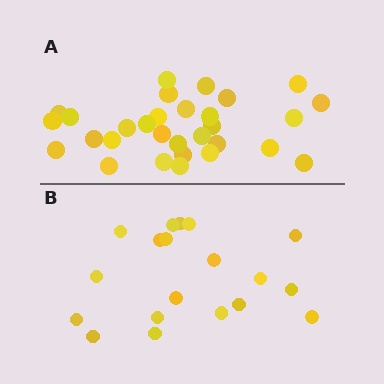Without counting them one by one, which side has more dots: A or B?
Region A (the top region) has more dots.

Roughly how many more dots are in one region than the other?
Region A has roughly 12 or so more dots than region B.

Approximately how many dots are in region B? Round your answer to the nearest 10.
About 20 dots. (The exact count is 19, which rounds to 20.)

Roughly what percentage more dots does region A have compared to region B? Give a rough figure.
About 60% more.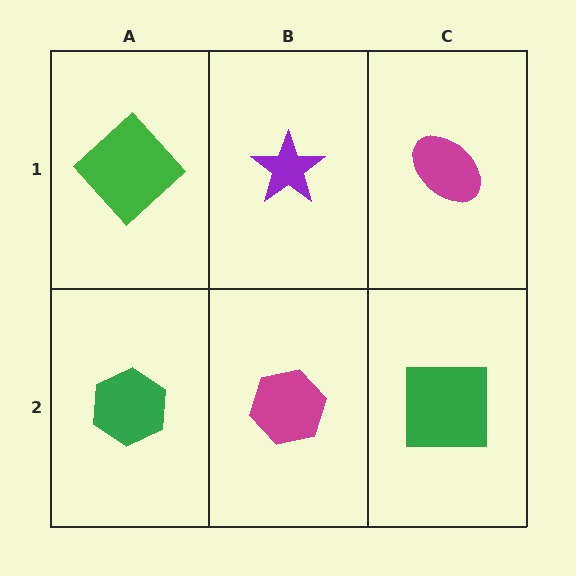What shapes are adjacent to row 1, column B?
A magenta hexagon (row 2, column B), a green diamond (row 1, column A), a magenta ellipse (row 1, column C).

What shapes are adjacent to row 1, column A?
A green hexagon (row 2, column A), a purple star (row 1, column B).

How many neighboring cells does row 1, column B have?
3.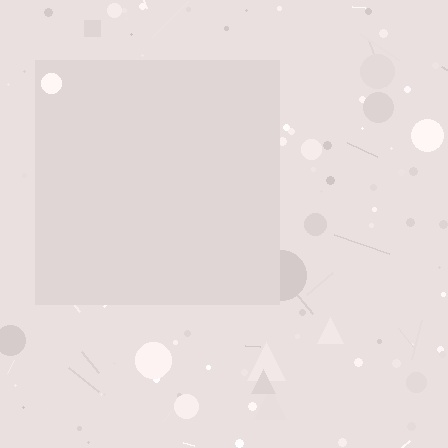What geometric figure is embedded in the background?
A square is embedded in the background.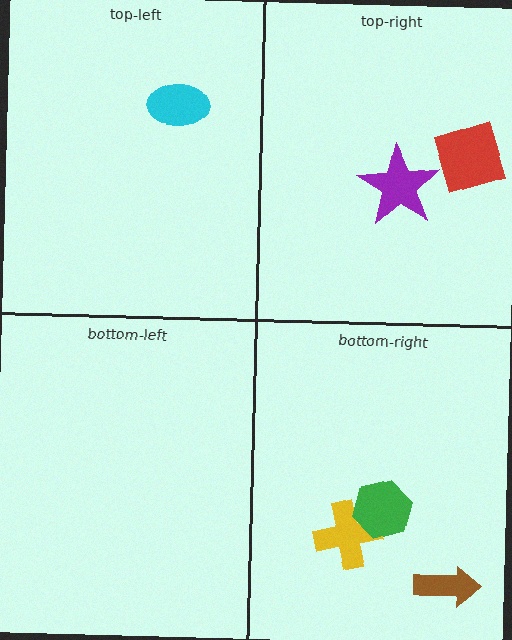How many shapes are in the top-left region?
1.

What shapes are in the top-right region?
The red square, the purple star.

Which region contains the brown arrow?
The bottom-right region.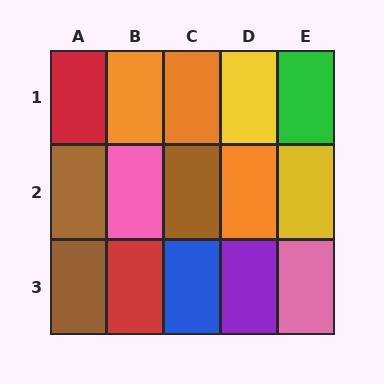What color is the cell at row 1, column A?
Red.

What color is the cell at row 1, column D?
Yellow.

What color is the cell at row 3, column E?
Pink.